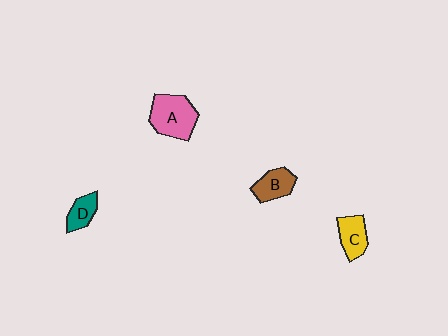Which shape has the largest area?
Shape A (pink).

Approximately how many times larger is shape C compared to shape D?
Approximately 1.3 times.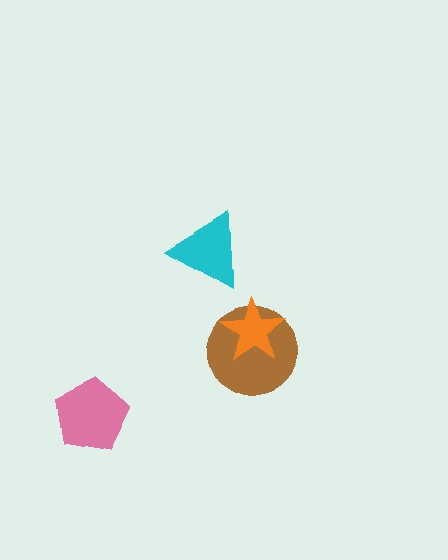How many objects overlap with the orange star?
1 object overlaps with the orange star.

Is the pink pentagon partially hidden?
No, no other shape covers it.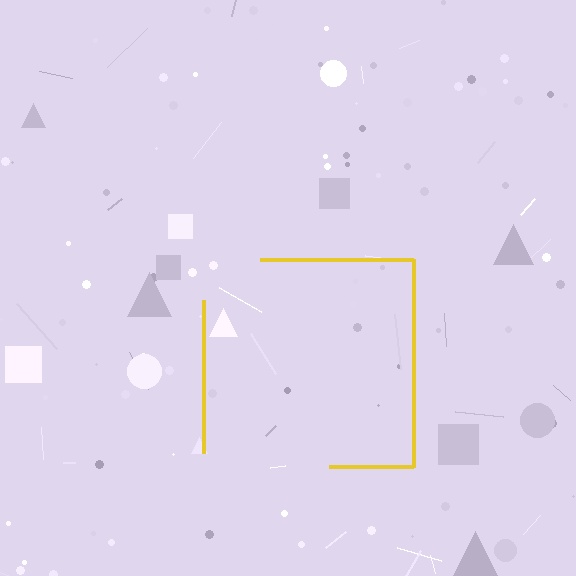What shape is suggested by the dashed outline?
The dashed outline suggests a square.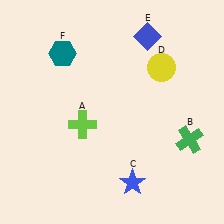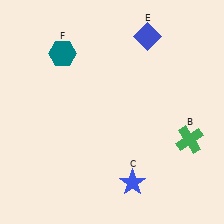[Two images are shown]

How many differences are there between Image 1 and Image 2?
There are 2 differences between the two images.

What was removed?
The lime cross (A), the yellow circle (D) were removed in Image 2.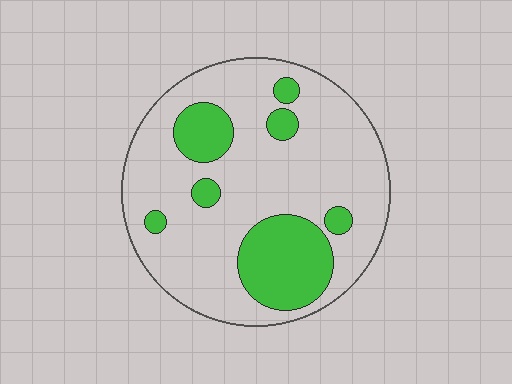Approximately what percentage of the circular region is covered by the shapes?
Approximately 25%.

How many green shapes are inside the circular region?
7.